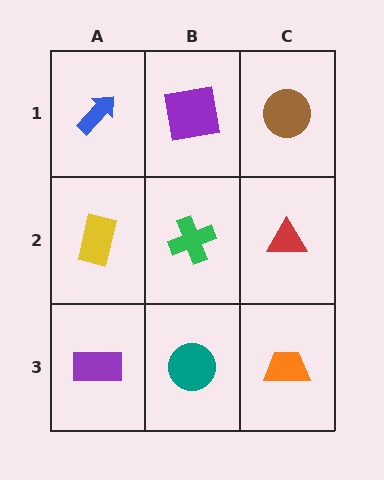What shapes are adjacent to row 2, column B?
A purple square (row 1, column B), a teal circle (row 3, column B), a yellow rectangle (row 2, column A), a red triangle (row 2, column C).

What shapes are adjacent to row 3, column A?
A yellow rectangle (row 2, column A), a teal circle (row 3, column B).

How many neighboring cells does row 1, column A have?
2.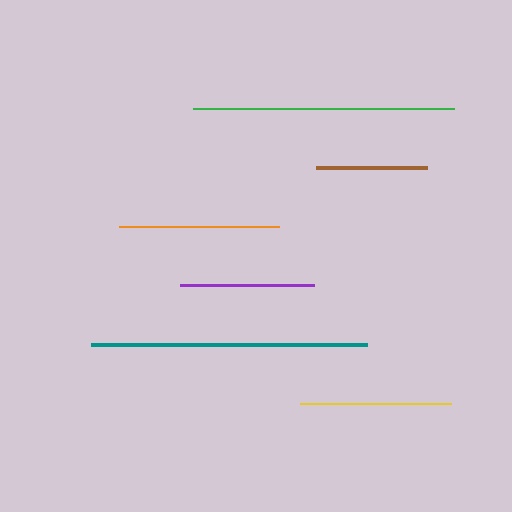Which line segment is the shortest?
The brown line is the shortest at approximately 111 pixels.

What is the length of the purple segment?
The purple segment is approximately 134 pixels long.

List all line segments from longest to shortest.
From longest to shortest: teal, green, orange, yellow, purple, brown.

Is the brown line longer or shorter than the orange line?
The orange line is longer than the brown line.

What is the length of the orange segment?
The orange segment is approximately 160 pixels long.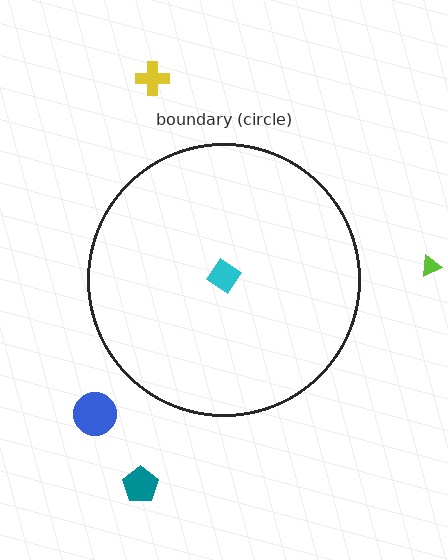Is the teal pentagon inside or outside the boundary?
Outside.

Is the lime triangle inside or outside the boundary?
Outside.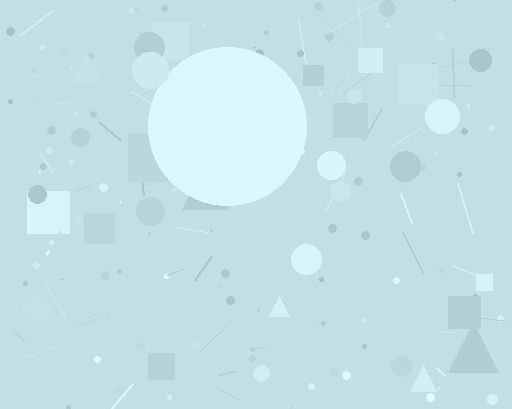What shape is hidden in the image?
A circle is hidden in the image.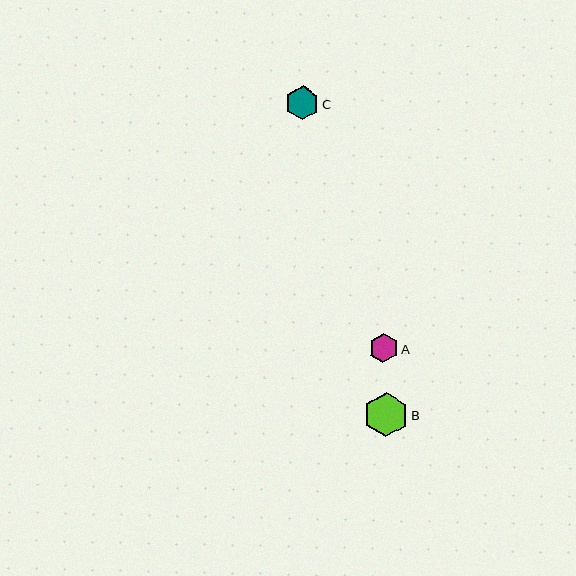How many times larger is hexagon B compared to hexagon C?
Hexagon B is approximately 1.3 times the size of hexagon C.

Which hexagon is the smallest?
Hexagon A is the smallest with a size of approximately 29 pixels.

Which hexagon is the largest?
Hexagon B is the largest with a size of approximately 44 pixels.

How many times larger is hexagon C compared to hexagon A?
Hexagon C is approximately 1.2 times the size of hexagon A.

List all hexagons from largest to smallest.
From largest to smallest: B, C, A.